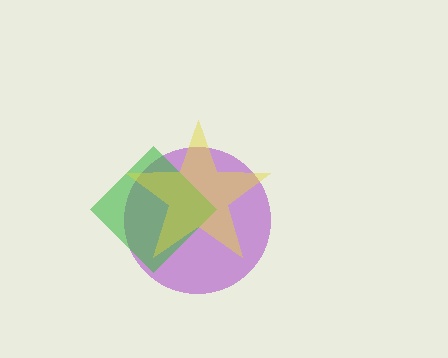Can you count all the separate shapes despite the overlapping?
Yes, there are 3 separate shapes.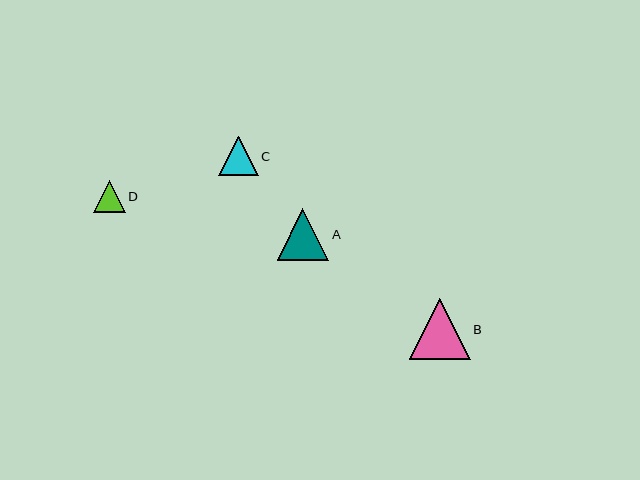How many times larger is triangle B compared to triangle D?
Triangle B is approximately 1.9 times the size of triangle D.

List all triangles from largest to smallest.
From largest to smallest: B, A, C, D.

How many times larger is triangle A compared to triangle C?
Triangle A is approximately 1.3 times the size of triangle C.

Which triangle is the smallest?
Triangle D is the smallest with a size of approximately 32 pixels.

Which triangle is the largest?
Triangle B is the largest with a size of approximately 61 pixels.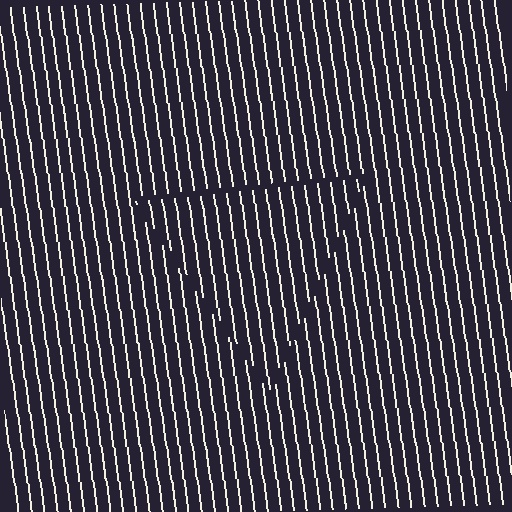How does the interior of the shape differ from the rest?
The interior of the shape contains the same grating, shifted by half a period — the contour is defined by the phase discontinuity where line-ends from the inner and outer gratings abut.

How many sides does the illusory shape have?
3 sides — the line-ends trace a triangle.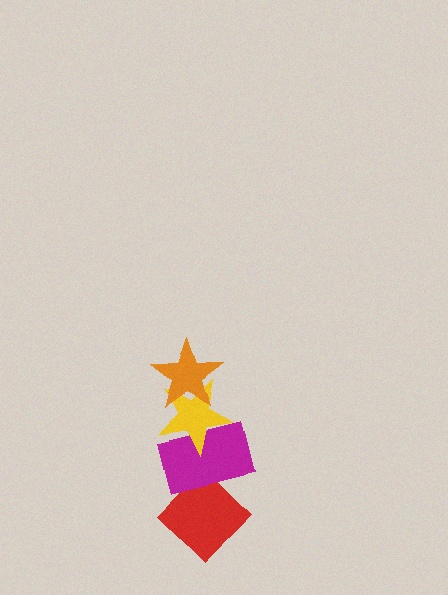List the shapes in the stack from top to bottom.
From top to bottom: the orange star, the yellow star, the magenta rectangle, the red diamond.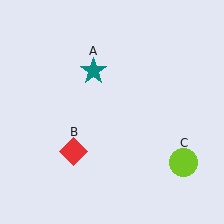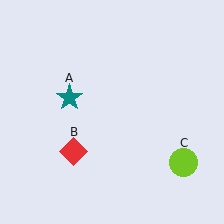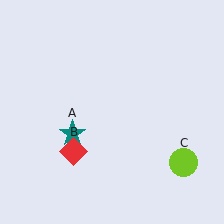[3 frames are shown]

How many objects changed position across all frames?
1 object changed position: teal star (object A).